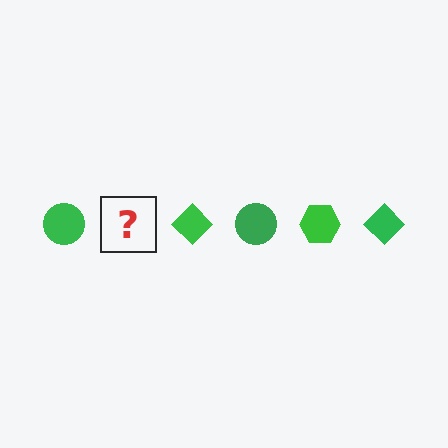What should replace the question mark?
The question mark should be replaced with a green hexagon.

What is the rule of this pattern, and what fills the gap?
The rule is that the pattern cycles through circle, hexagon, diamond shapes in green. The gap should be filled with a green hexagon.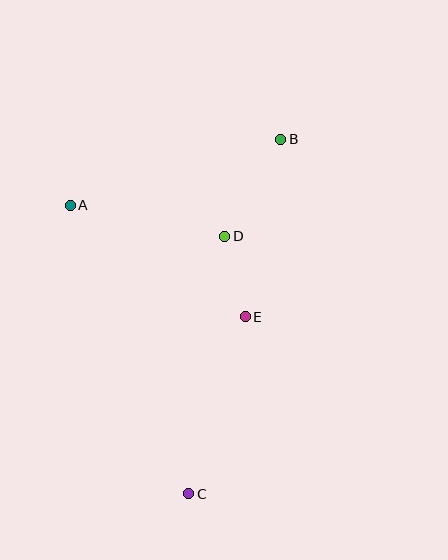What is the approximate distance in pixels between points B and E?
The distance between B and E is approximately 181 pixels.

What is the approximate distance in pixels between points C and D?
The distance between C and D is approximately 260 pixels.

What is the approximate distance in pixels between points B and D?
The distance between B and D is approximately 112 pixels.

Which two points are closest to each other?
Points D and E are closest to each other.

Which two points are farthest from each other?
Points B and C are farthest from each other.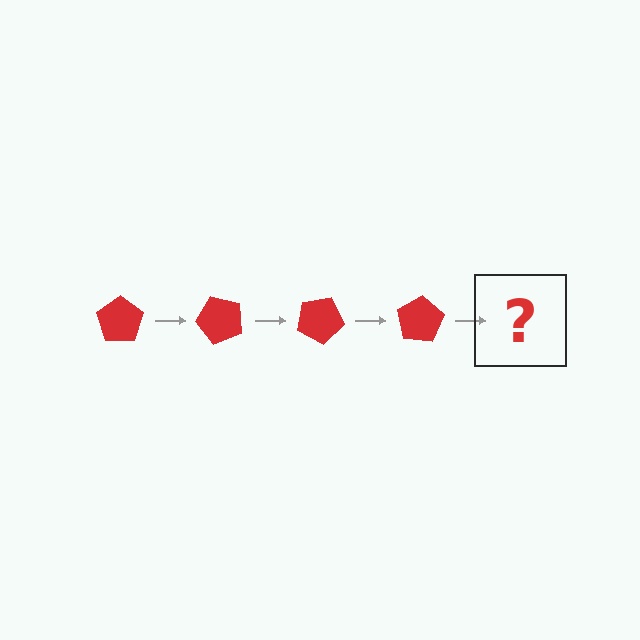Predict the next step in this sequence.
The next step is a red pentagon rotated 200 degrees.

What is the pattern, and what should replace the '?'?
The pattern is that the pentagon rotates 50 degrees each step. The '?' should be a red pentagon rotated 200 degrees.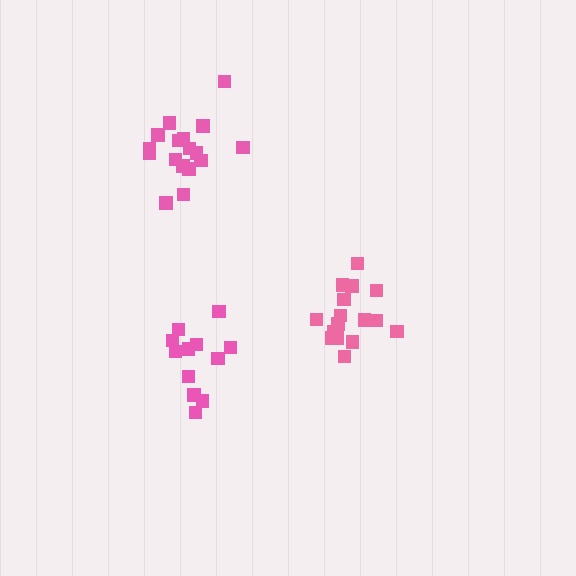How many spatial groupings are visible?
There are 3 spatial groupings.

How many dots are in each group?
Group 1: 16 dots, Group 2: 12 dots, Group 3: 17 dots (45 total).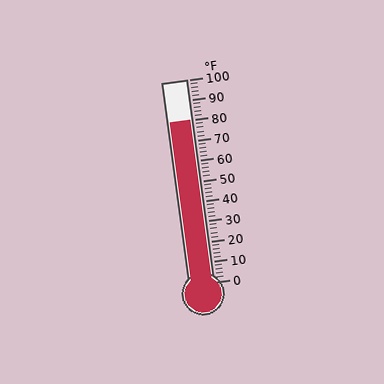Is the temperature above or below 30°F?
The temperature is above 30°F.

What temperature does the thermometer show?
The thermometer shows approximately 80°F.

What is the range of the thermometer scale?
The thermometer scale ranges from 0°F to 100°F.